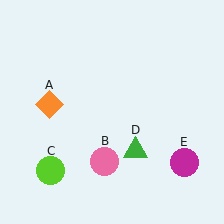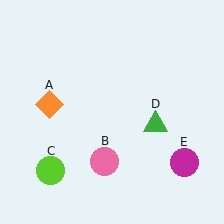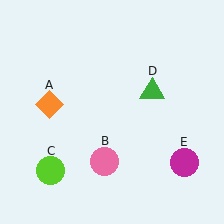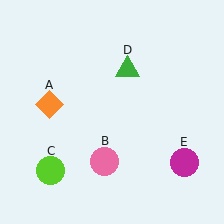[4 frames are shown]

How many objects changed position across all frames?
1 object changed position: green triangle (object D).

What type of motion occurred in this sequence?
The green triangle (object D) rotated counterclockwise around the center of the scene.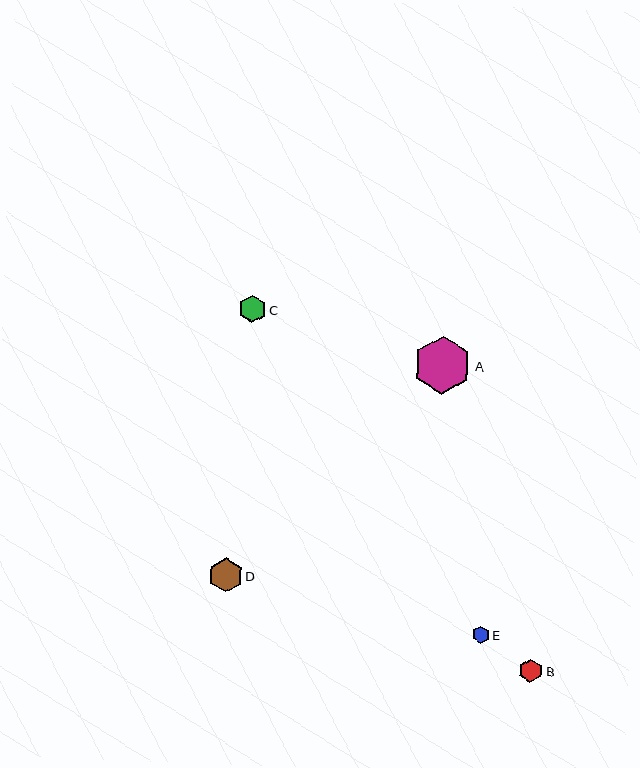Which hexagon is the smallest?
Hexagon E is the smallest with a size of approximately 17 pixels.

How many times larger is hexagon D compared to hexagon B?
Hexagon D is approximately 1.4 times the size of hexagon B.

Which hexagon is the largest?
Hexagon A is the largest with a size of approximately 58 pixels.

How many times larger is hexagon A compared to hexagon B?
Hexagon A is approximately 2.4 times the size of hexagon B.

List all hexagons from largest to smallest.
From largest to smallest: A, D, C, B, E.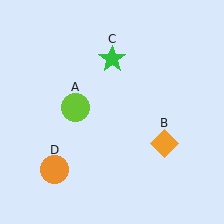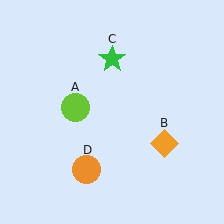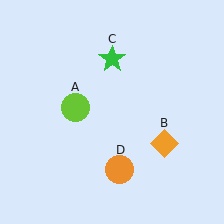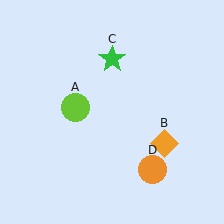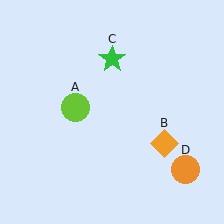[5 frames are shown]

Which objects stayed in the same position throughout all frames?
Lime circle (object A) and orange diamond (object B) and green star (object C) remained stationary.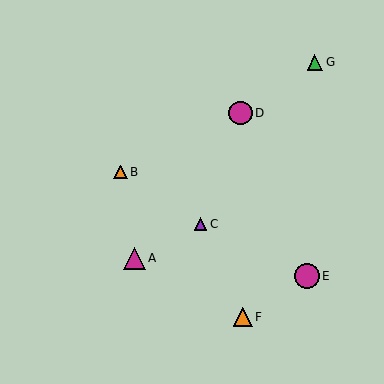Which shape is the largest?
The magenta circle (labeled E) is the largest.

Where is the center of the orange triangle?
The center of the orange triangle is at (121, 172).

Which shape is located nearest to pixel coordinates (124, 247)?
The magenta triangle (labeled A) at (134, 258) is nearest to that location.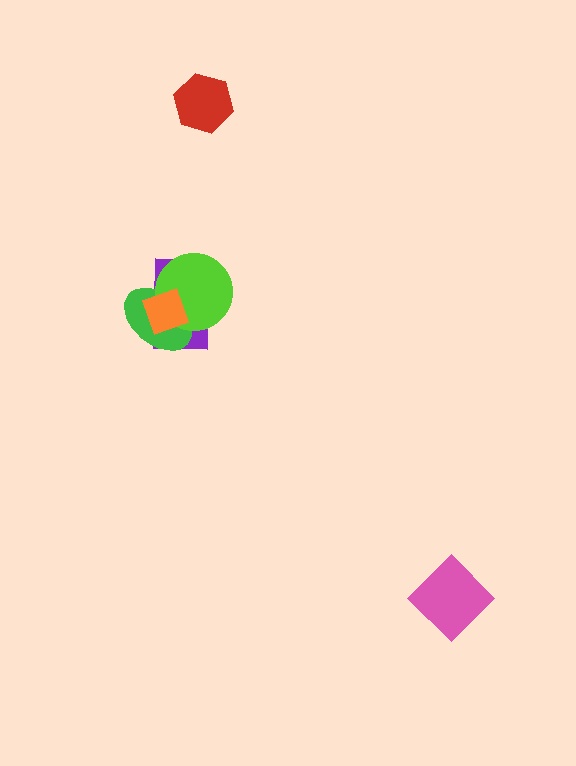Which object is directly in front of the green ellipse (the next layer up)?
The lime circle is directly in front of the green ellipse.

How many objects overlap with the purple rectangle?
3 objects overlap with the purple rectangle.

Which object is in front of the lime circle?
The orange diamond is in front of the lime circle.